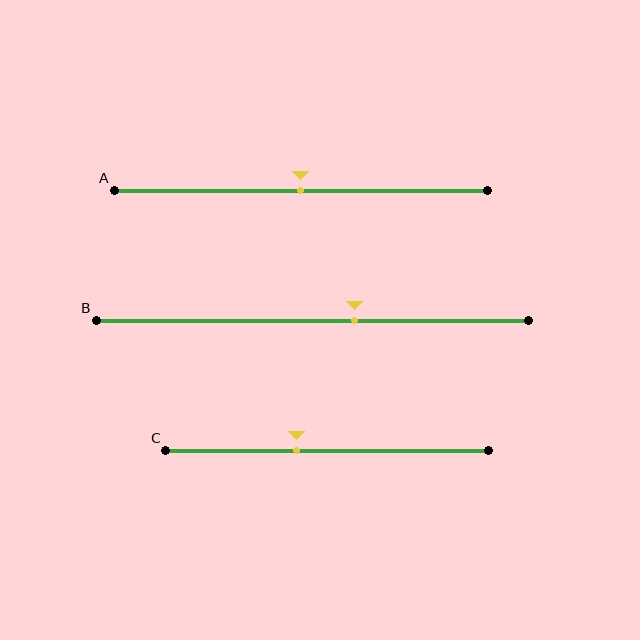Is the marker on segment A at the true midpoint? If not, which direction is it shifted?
Yes, the marker on segment A is at the true midpoint.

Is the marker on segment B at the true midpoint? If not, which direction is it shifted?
No, the marker on segment B is shifted to the right by about 10% of the segment length.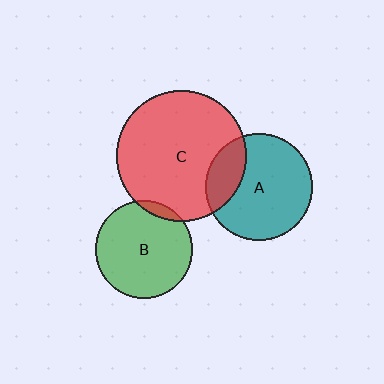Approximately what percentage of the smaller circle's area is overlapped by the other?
Approximately 5%.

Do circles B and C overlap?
Yes.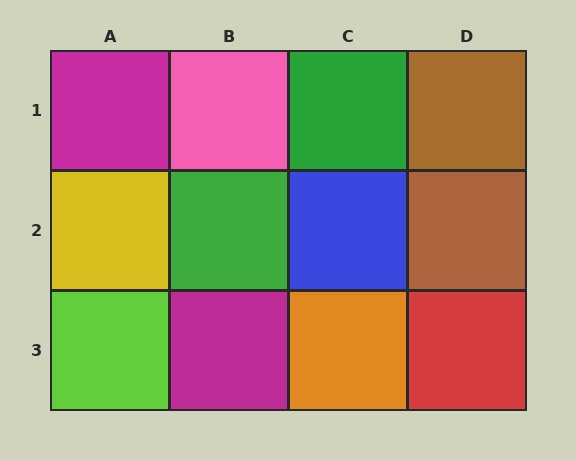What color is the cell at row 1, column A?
Magenta.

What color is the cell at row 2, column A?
Yellow.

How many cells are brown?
2 cells are brown.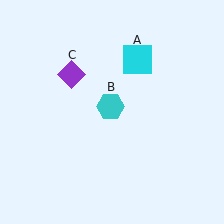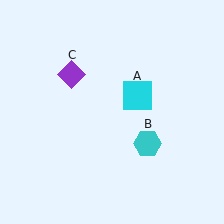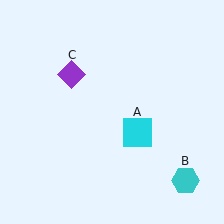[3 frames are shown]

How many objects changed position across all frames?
2 objects changed position: cyan square (object A), cyan hexagon (object B).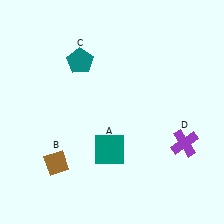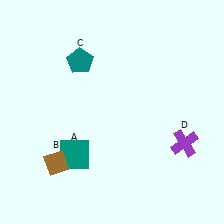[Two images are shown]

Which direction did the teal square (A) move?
The teal square (A) moved left.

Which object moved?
The teal square (A) moved left.